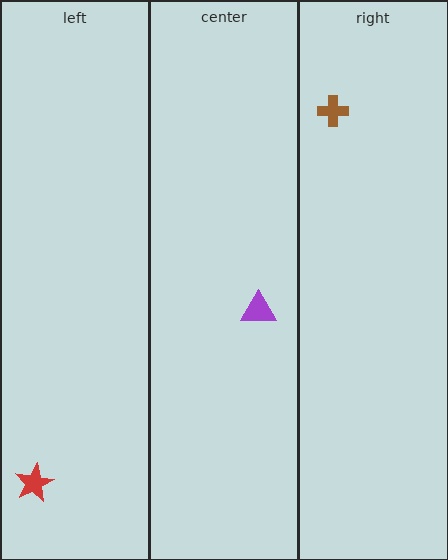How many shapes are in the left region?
1.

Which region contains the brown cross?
The right region.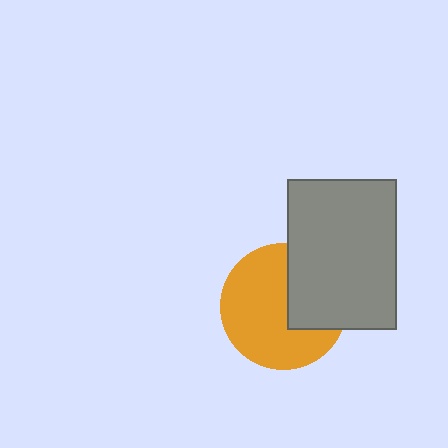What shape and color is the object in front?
The object in front is a gray rectangle.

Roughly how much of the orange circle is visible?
Most of it is visible (roughly 66%).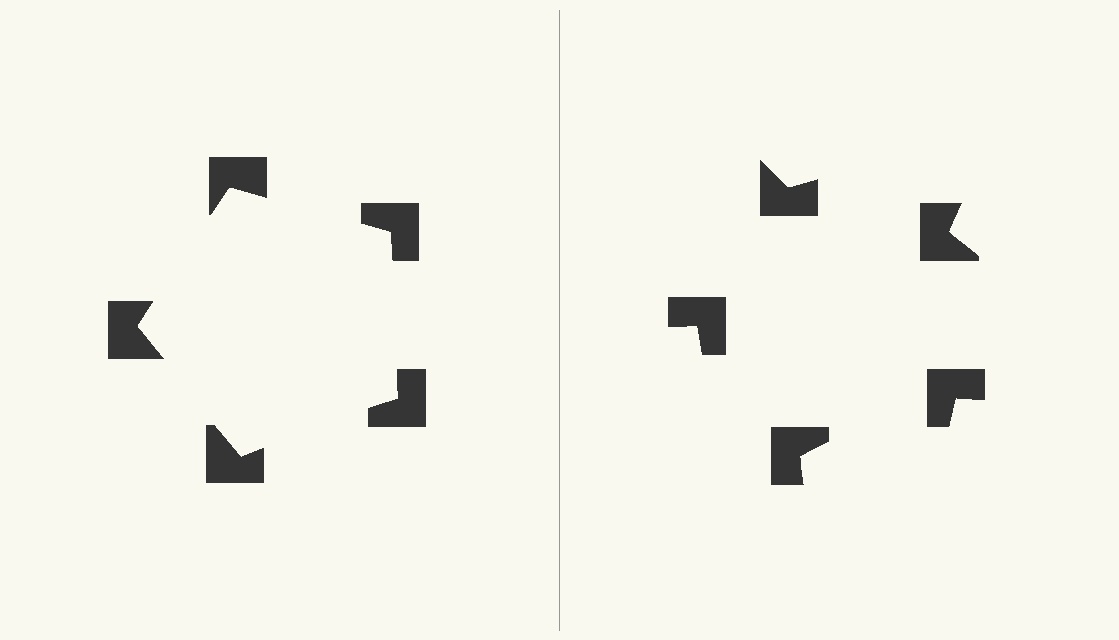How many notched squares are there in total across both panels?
10 — 5 on each side.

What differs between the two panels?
The notched squares are positioned identically on both sides; only the wedge orientations differ. On the left they align to a pentagon; on the right they are misaligned.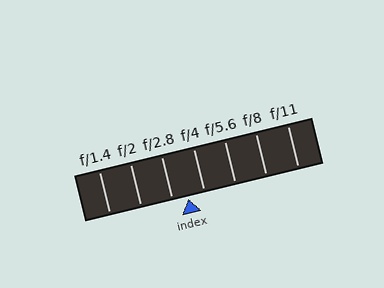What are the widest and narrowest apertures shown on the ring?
The widest aperture shown is f/1.4 and the narrowest is f/11.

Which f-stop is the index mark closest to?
The index mark is closest to f/2.8.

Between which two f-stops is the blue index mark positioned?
The index mark is between f/2.8 and f/4.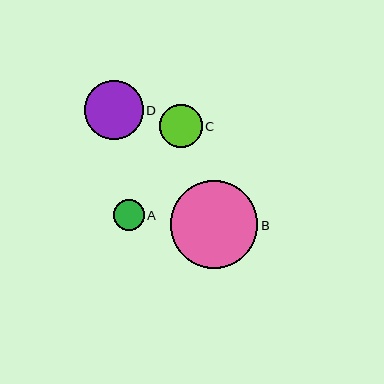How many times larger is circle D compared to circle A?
Circle D is approximately 1.9 times the size of circle A.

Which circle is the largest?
Circle B is the largest with a size of approximately 88 pixels.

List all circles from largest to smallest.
From largest to smallest: B, D, C, A.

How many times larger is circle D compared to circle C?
Circle D is approximately 1.4 times the size of circle C.